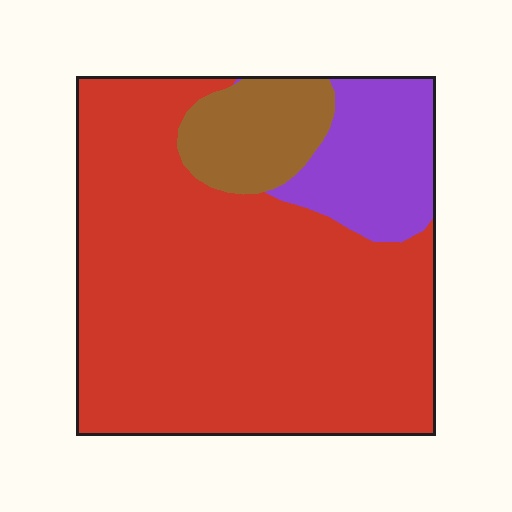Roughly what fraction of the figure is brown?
Brown covers around 10% of the figure.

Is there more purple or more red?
Red.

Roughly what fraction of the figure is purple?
Purple takes up about one sixth (1/6) of the figure.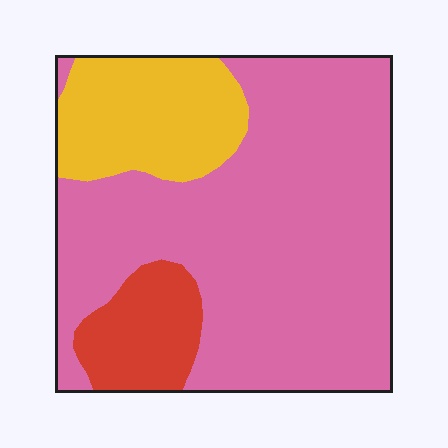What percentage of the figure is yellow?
Yellow covers roughly 20% of the figure.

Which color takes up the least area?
Red, at roughly 10%.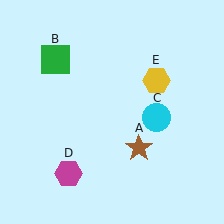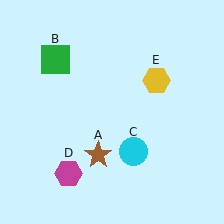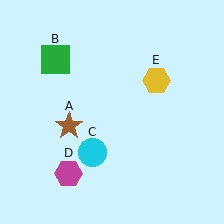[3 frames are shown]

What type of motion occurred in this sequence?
The brown star (object A), cyan circle (object C) rotated clockwise around the center of the scene.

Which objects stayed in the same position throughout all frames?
Green square (object B) and magenta hexagon (object D) and yellow hexagon (object E) remained stationary.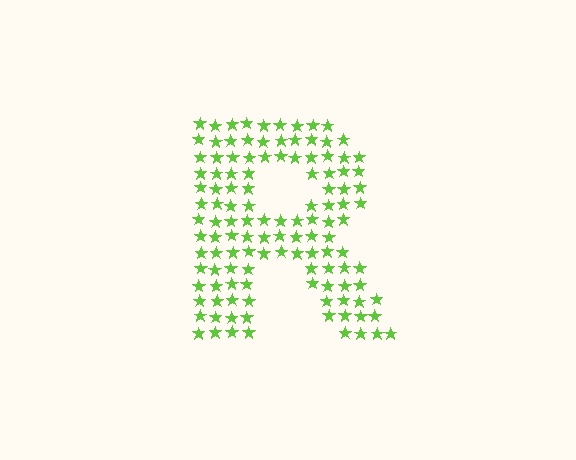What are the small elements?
The small elements are stars.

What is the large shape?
The large shape is the letter R.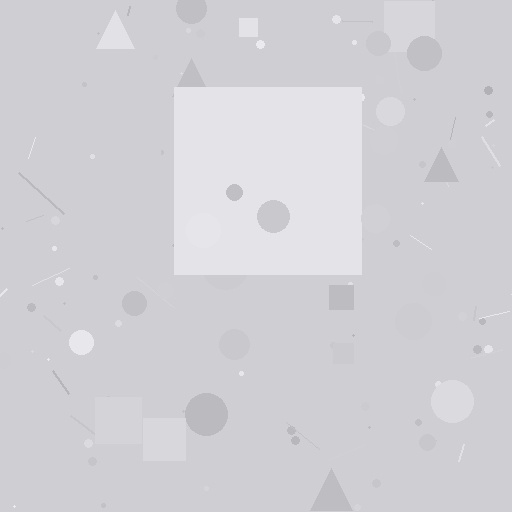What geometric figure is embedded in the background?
A square is embedded in the background.